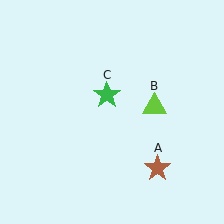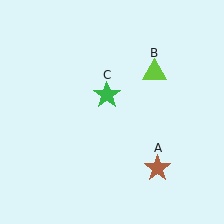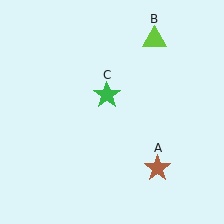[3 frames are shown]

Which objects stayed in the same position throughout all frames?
Brown star (object A) and green star (object C) remained stationary.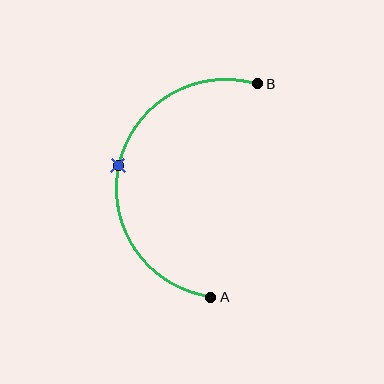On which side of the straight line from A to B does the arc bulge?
The arc bulges to the left of the straight line connecting A and B.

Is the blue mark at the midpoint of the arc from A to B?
Yes. The blue mark lies on the arc at equal arc-length from both A and B — it is the arc midpoint.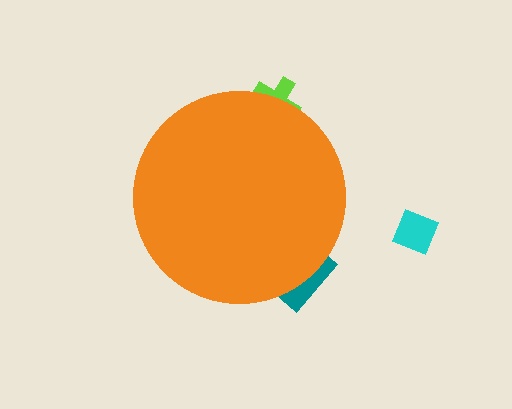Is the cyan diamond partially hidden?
No, the cyan diamond is fully visible.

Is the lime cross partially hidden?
Yes, the lime cross is partially hidden behind the orange circle.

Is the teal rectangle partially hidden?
Yes, the teal rectangle is partially hidden behind the orange circle.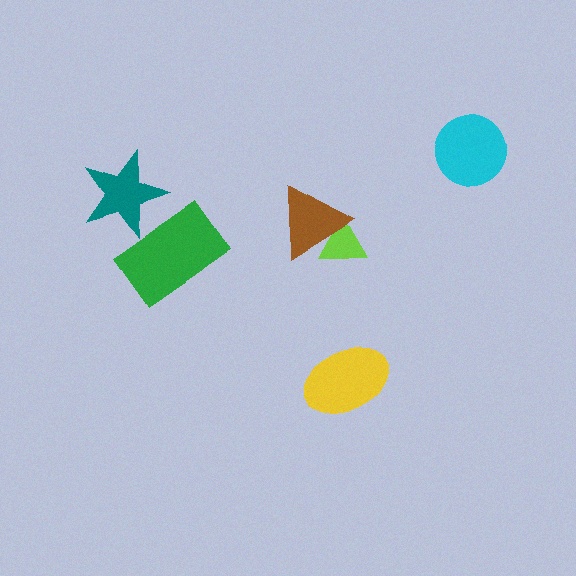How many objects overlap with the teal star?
1 object overlaps with the teal star.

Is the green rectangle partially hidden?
Yes, it is partially covered by another shape.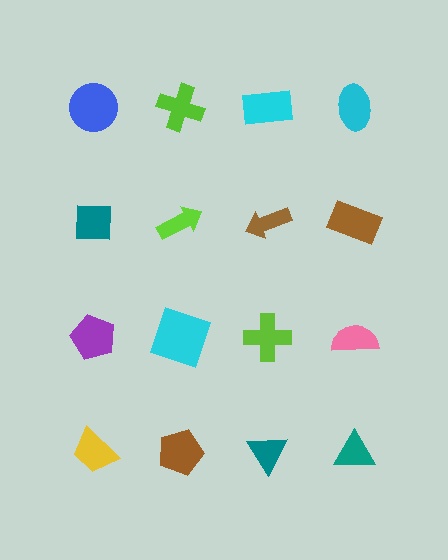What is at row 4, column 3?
A teal triangle.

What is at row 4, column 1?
A yellow trapezoid.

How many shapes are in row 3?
4 shapes.